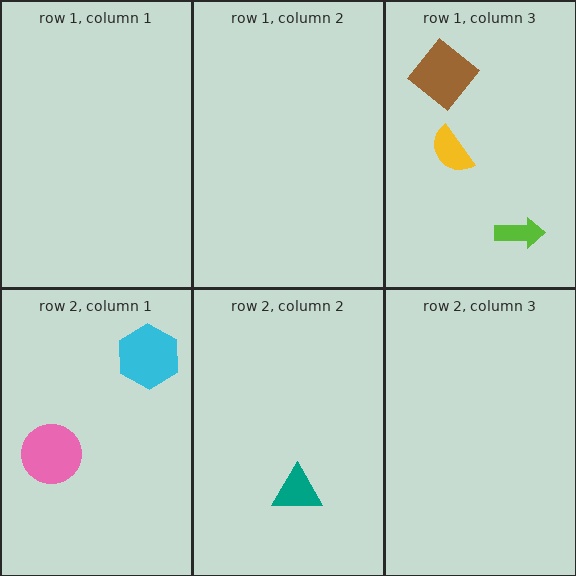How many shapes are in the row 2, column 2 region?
1.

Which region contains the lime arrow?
The row 1, column 3 region.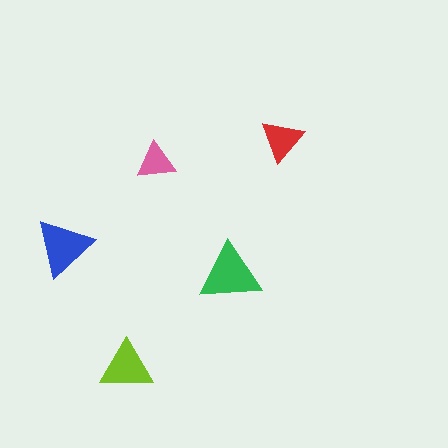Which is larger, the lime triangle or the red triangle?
The lime one.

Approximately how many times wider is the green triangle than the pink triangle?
About 1.5 times wider.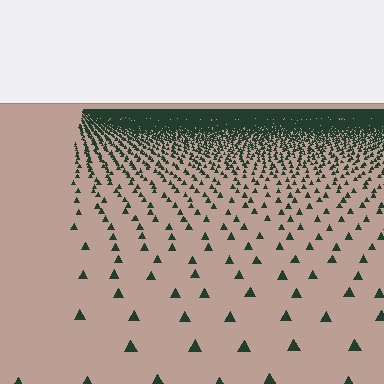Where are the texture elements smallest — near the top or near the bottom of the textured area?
Near the top.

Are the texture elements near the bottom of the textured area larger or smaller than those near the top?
Larger. Near the bottom, elements are closer to the viewer and appear at a bigger on-screen size.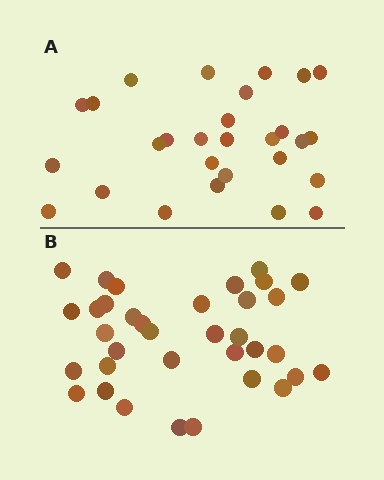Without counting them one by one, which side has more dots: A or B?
Region B (the bottom region) has more dots.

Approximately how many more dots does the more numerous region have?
Region B has roughly 8 or so more dots than region A.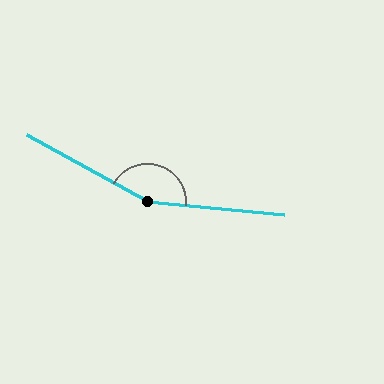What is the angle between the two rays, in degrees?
Approximately 157 degrees.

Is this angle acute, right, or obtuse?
It is obtuse.